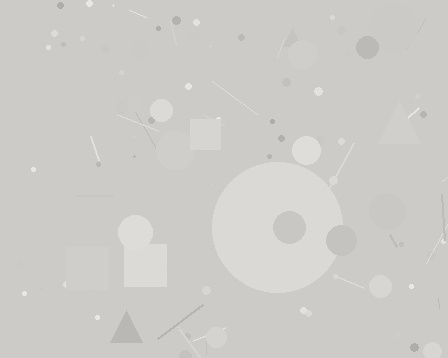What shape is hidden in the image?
A circle is hidden in the image.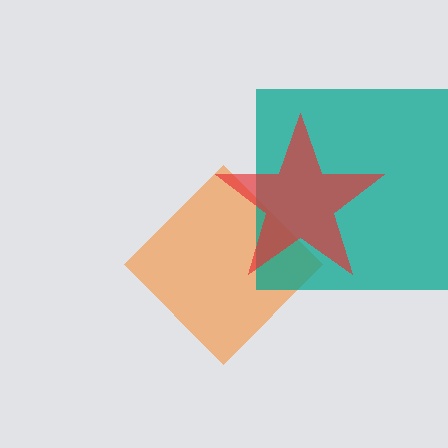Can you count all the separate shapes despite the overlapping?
Yes, there are 3 separate shapes.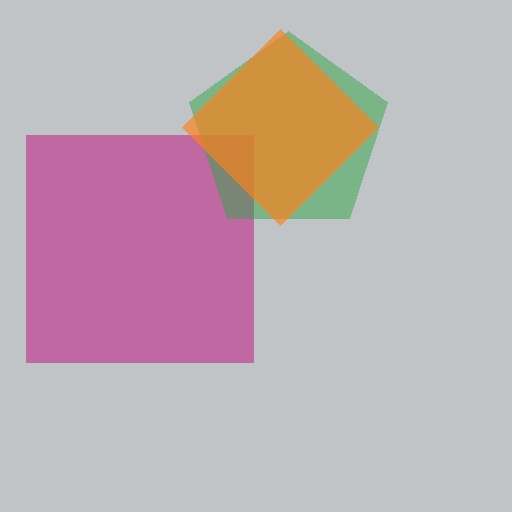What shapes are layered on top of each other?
The layered shapes are: a magenta square, a green pentagon, an orange diamond.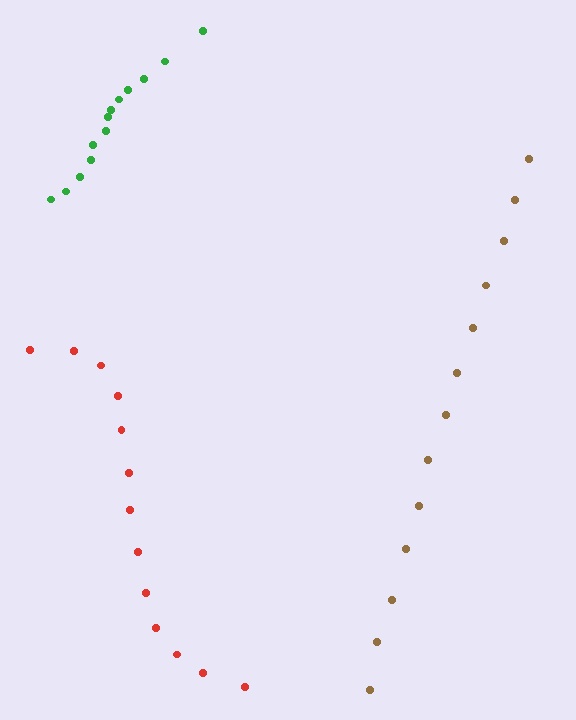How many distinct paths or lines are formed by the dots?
There are 3 distinct paths.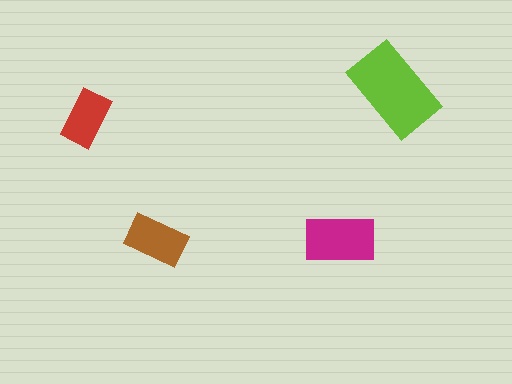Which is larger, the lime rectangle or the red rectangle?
The lime one.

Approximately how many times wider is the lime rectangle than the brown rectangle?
About 1.5 times wider.